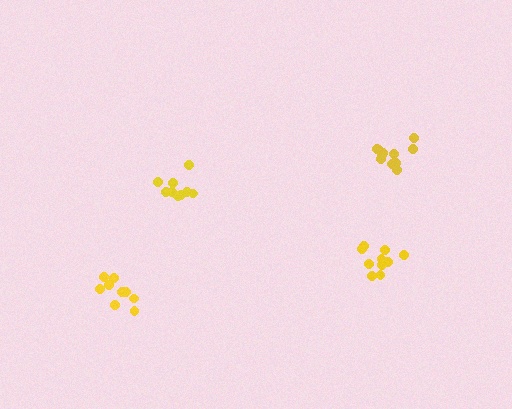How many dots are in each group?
Group 1: 9 dots, Group 2: 11 dots, Group 3: 10 dots, Group 4: 11 dots (41 total).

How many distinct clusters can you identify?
There are 4 distinct clusters.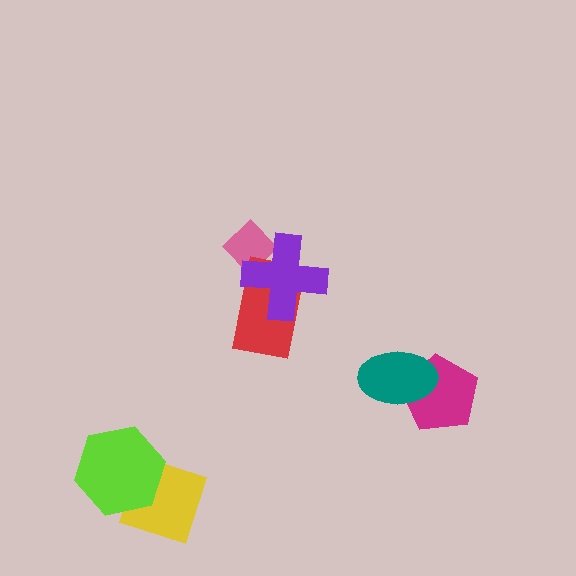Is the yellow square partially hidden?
Yes, it is partially covered by another shape.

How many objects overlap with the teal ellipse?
1 object overlaps with the teal ellipse.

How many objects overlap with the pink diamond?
2 objects overlap with the pink diamond.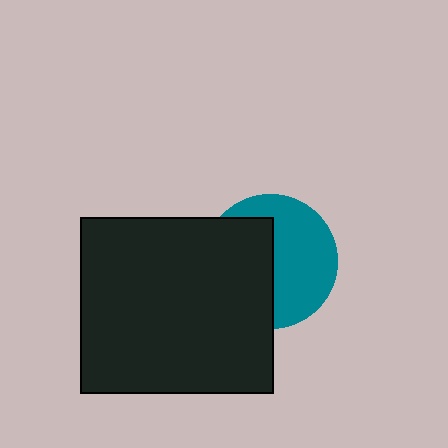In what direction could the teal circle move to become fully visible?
The teal circle could move right. That would shift it out from behind the black rectangle entirely.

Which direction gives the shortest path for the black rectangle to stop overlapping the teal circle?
Moving left gives the shortest separation.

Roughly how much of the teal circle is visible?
About half of it is visible (roughly 54%).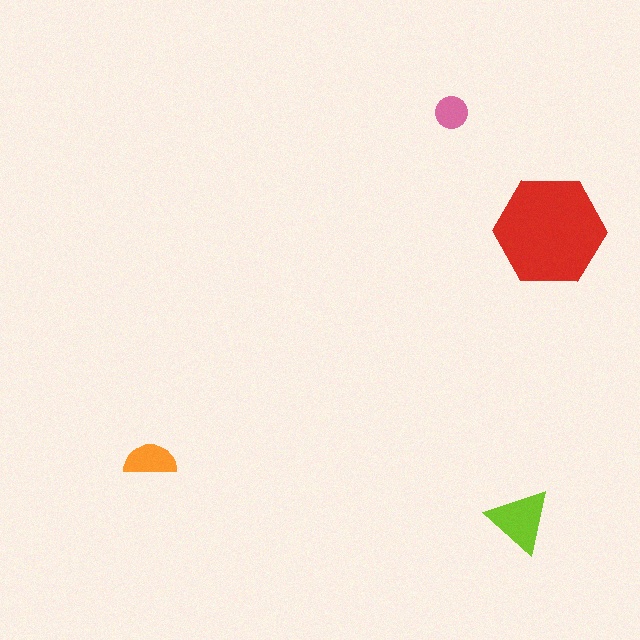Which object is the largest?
The red hexagon.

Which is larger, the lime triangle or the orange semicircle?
The lime triangle.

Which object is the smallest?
The pink circle.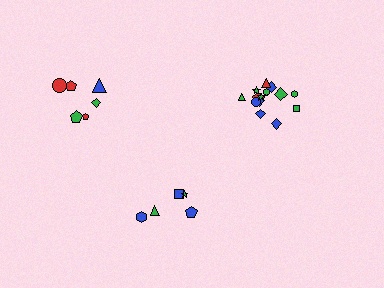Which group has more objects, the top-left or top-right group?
The top-right group.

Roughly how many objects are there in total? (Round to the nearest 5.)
Roughly 25 objects in total.